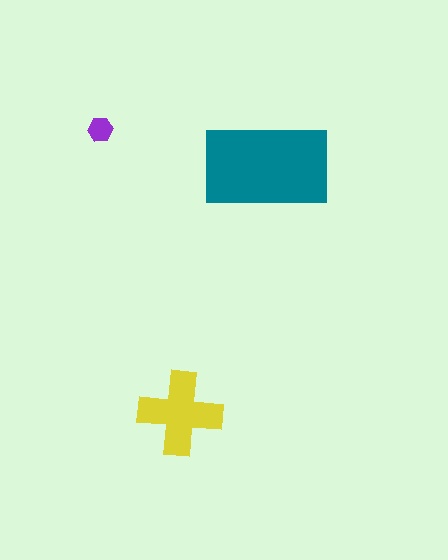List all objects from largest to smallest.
The teal rectangle, the yellow cross, the purple hexagon.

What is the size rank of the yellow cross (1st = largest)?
2nd.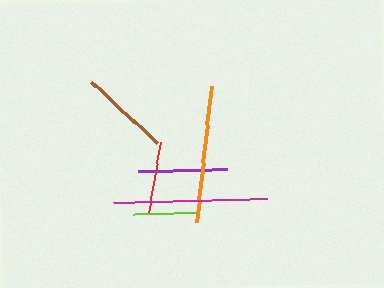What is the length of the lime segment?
The lime segment is approximately 62 pixels long.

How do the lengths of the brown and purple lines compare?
The brown and purple lines are approximately the same length.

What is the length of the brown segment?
The brown segment is approximately 90 pixels long.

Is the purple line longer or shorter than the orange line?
The orange line is longer than the purple line.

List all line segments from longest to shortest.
From longest to shortest: magenta, orange, brown, purple, red, lime.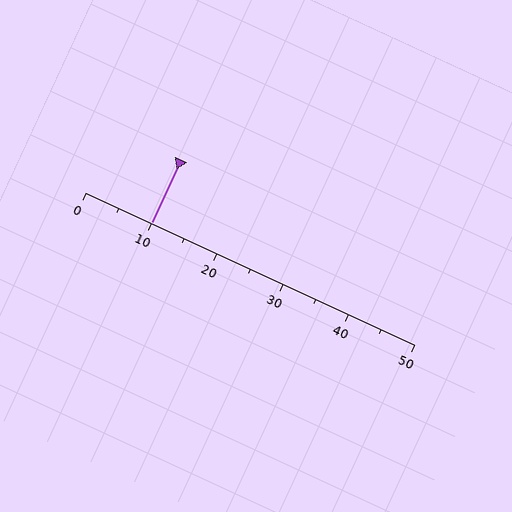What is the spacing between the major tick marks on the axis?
The major ticks are spaced 10 apart.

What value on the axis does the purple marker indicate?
The marker indicates approximately 10.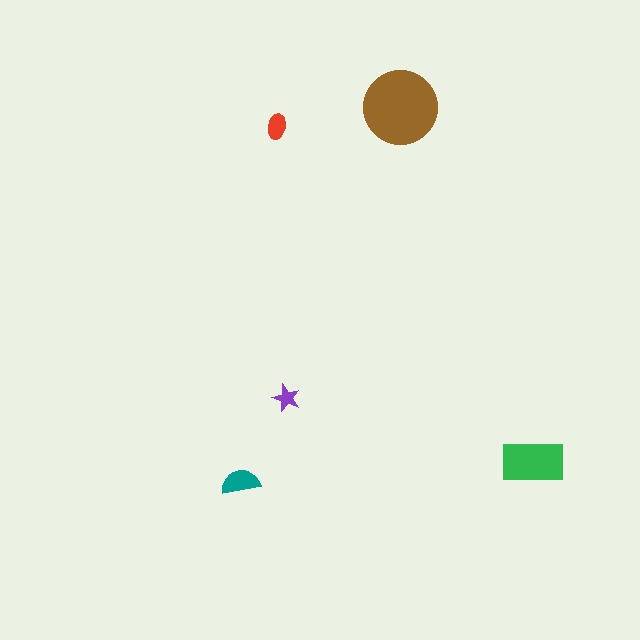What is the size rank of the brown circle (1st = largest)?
1st.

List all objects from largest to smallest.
The brown circle, the green rectangle, the teal semicircle, the red ellipse, the purple star.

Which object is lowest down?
The teal semicircle is bottommost.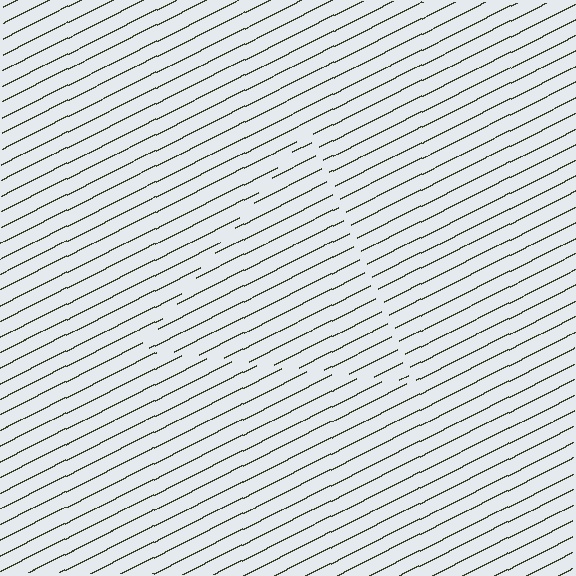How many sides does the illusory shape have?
3 sides — the line-ends trace a triangle.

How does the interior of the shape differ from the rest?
The interior of the shape contains the same grating, shifted by half a period — the contour is defined by the phase discontinuity where line-ends from the inner and outer gratings abut.